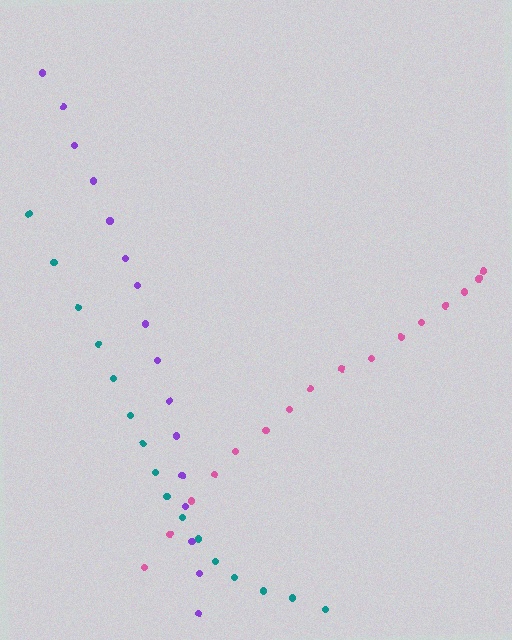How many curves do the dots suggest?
There are 3 distinct paths.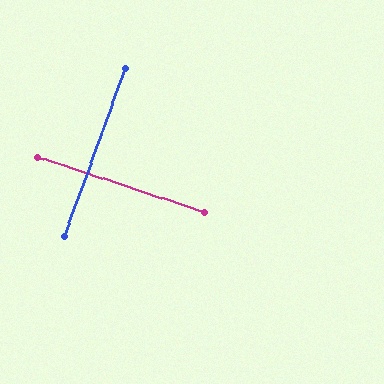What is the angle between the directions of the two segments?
Approximately 88 degrees.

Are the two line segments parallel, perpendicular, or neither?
Perpendicular — they meet at approximately 88°.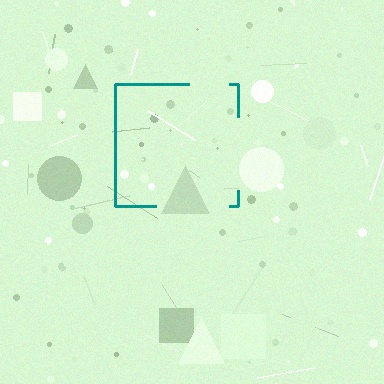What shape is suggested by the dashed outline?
The dashed outline suggests a square.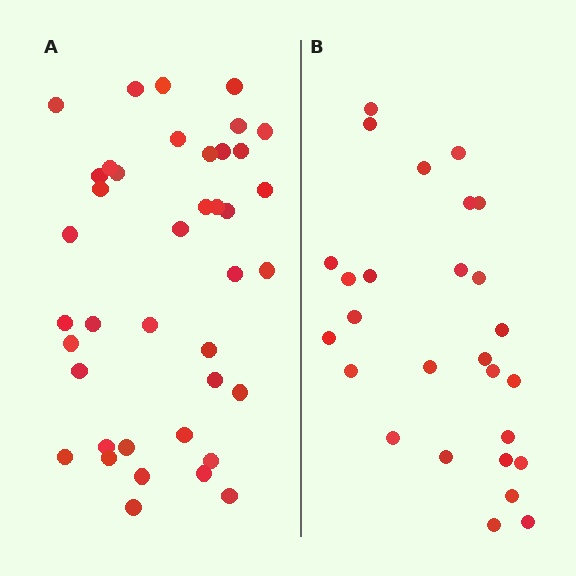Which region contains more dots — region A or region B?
Region A (the left region) has more dots.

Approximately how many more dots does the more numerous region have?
Region A has approximately 15 more dots than region B.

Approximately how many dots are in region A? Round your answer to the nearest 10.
About 40 dots.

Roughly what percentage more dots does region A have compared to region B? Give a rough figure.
About 50% more.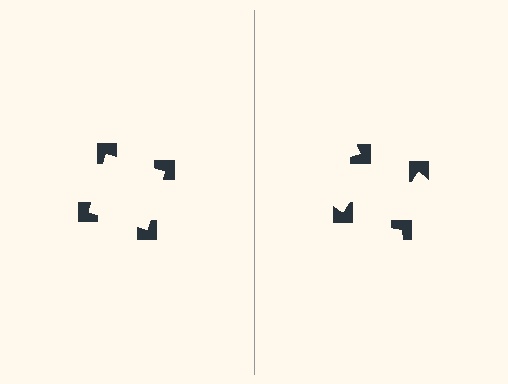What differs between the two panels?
The notched squares are positioned identically on both sides; only the wedge orientations differ. On the left they align to a square; on the right they are misaligned.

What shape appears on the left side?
An illusory square.